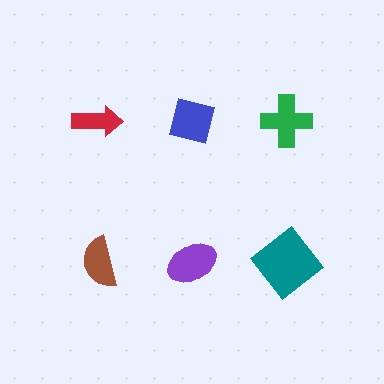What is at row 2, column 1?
A brown semicircle.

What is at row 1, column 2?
A blue square.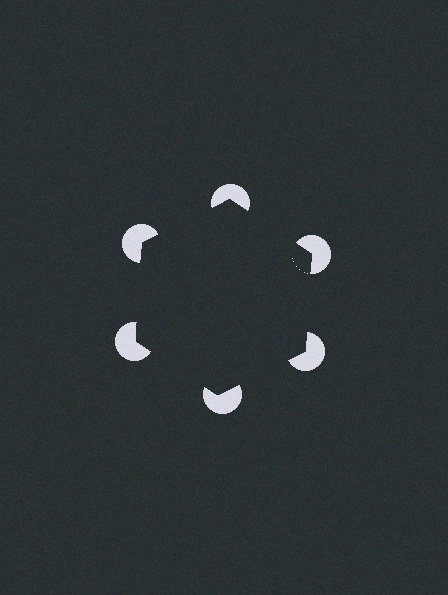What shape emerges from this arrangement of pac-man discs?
An illusory hexagon — its edges are inferred from the aligned wedge cuts in the pac-man discs, not physically drawn.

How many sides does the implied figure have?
6 sides.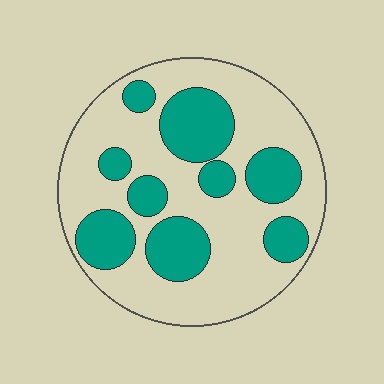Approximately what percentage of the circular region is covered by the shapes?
Approximately 35%.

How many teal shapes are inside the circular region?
9.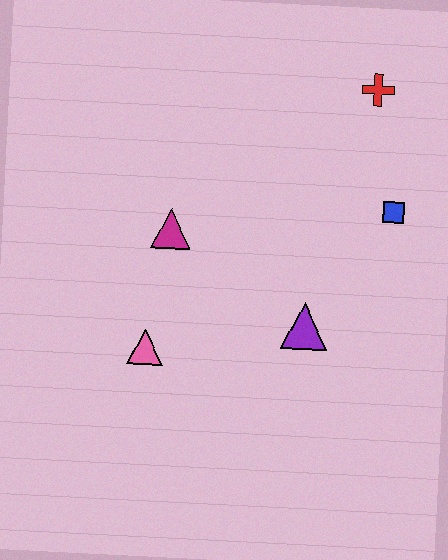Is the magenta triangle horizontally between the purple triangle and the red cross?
No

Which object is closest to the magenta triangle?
The pink triangle is closest to the magenta triangle.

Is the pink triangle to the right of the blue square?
No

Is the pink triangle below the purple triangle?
Yes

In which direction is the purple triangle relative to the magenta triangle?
The purple triangle is to the right of the magenta triangle.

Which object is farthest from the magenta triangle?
The red cross is farthest from the magenta triangle.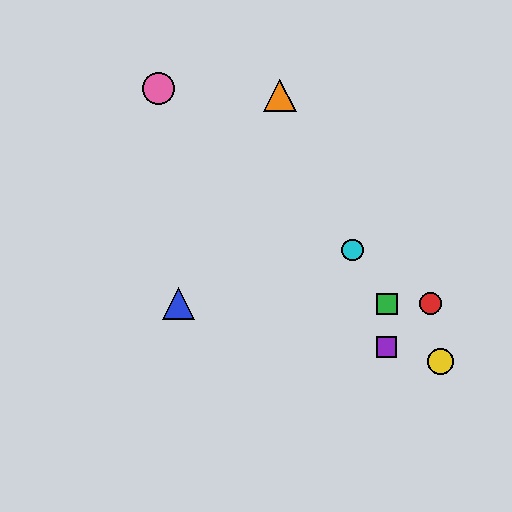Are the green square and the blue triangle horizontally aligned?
Yes, both are at y≈304.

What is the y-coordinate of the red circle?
The red circle is at y≈304.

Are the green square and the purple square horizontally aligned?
No, the green square is at y≈304 and the purple square is at y≈347.